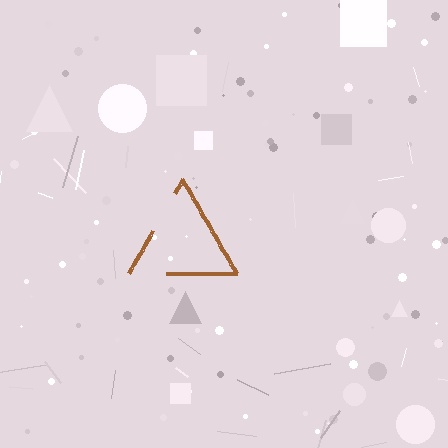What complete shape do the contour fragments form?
The contour fragments form a triangle.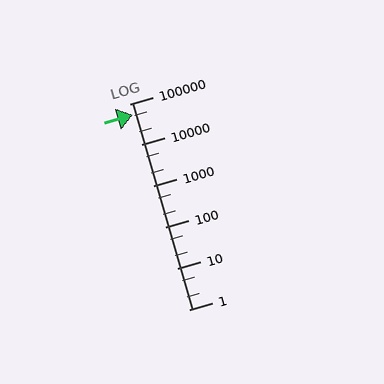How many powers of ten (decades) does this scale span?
The scale spans 5 decades, from 1 to 100000.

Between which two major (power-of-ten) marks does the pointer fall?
The pointer is between 10000 and 100000.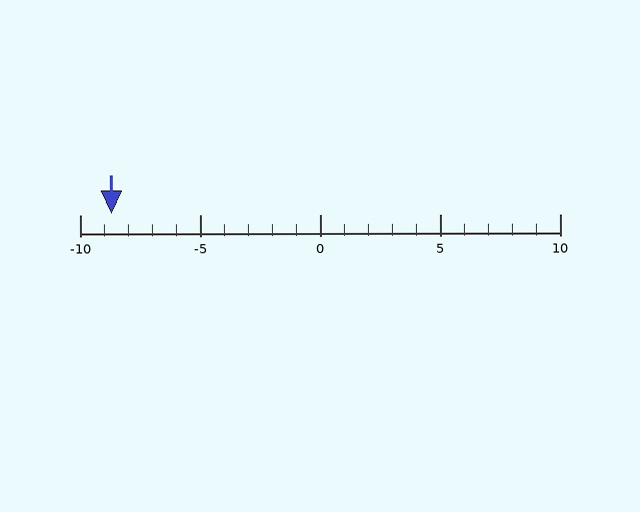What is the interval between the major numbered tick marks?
The major tick marks are spaced 5 units apart.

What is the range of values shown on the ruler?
The ruler shows values from -10 to 10.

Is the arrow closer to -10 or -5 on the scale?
The arrow is closer to -10.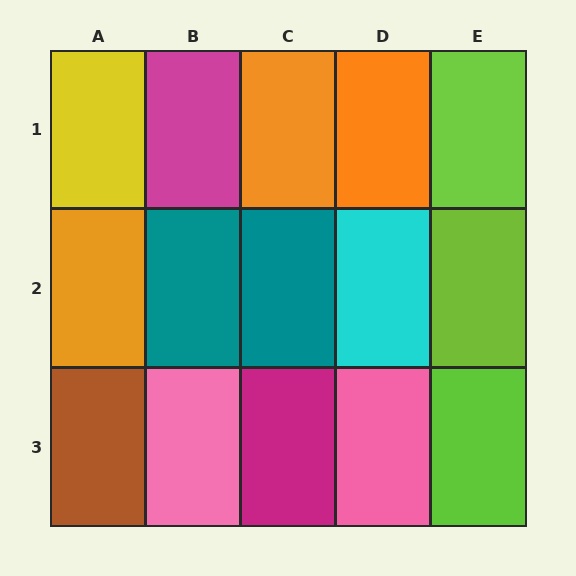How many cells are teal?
2 cells are teal.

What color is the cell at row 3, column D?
Pink.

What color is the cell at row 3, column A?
Brown.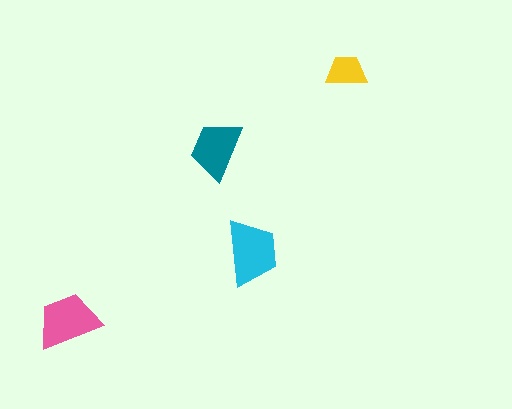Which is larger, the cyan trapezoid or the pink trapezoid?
The cyan one.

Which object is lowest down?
The pink trapezoid is bottommost.